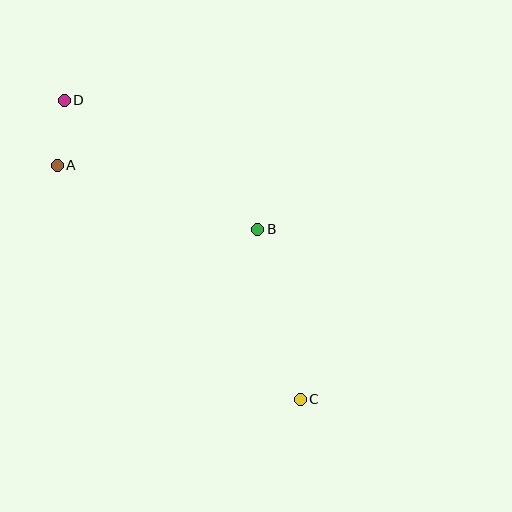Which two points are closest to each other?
Points A and D are closest to each other.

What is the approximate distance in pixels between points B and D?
The distance between B and D is approximately 233 pixels.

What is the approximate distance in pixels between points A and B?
The distance between A and B is approximately 211 pixels.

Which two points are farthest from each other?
Points C and D are farthest from each other.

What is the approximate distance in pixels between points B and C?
The distance between B and C is approximately 176 pixels.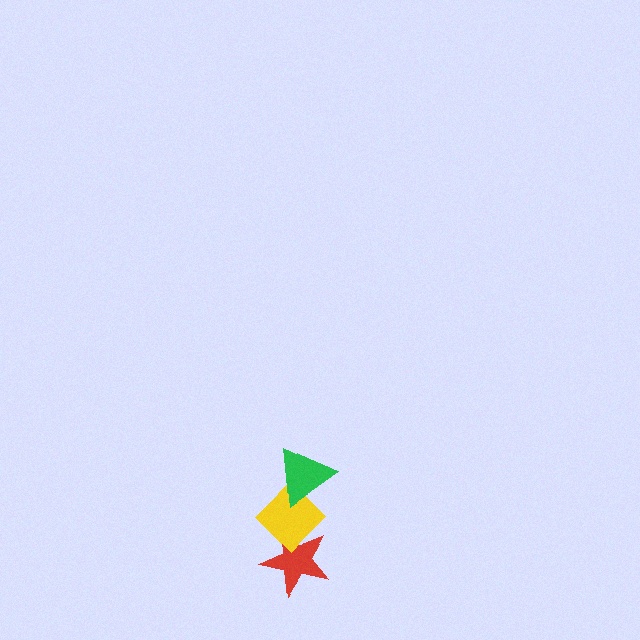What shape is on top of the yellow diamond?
The green triangle is on top of the yellow diamond.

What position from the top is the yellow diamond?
The yellow diamond is 2nd from the top.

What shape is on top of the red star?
The yellow diamond is on top of the red star.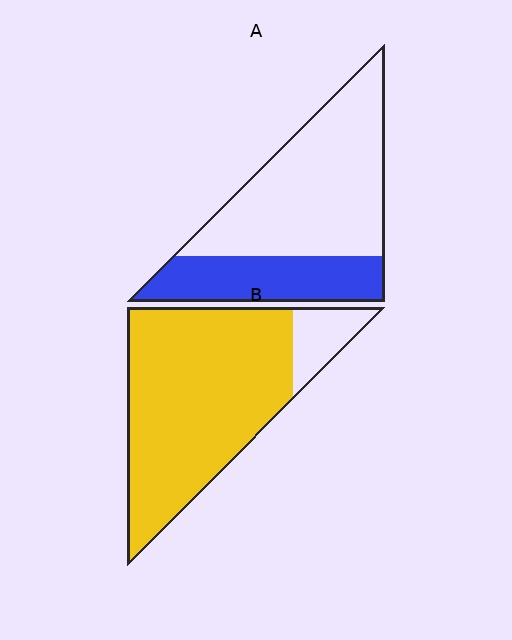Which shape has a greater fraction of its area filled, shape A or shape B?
Shape B.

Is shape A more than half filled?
No.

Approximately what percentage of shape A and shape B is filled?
A is approximately 30% and B is approximately 85%.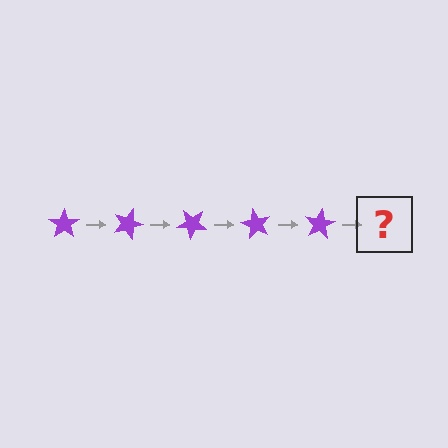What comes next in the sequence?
The next element should be a purple star rotated 100 degrees.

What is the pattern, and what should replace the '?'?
The pattern is that the star rotates 20 degrees each step. The '?' should be a purple star rotated 100 degrees.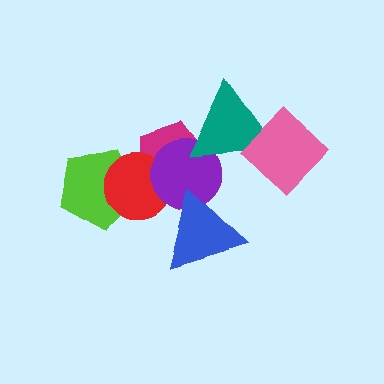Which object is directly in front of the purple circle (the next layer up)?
The teal triangle is directly in front of the purple circle.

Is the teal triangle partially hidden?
Yes, it is partially covered by another shape.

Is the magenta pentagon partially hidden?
Yes, it is partially covered by another shape.